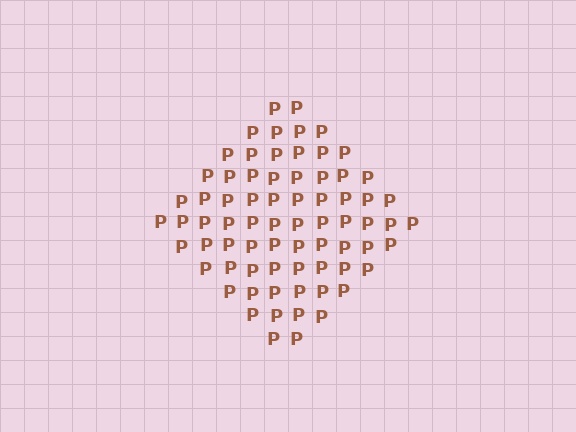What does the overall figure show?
The overall figure shows a diamond.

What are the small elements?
The small elements are letter P's.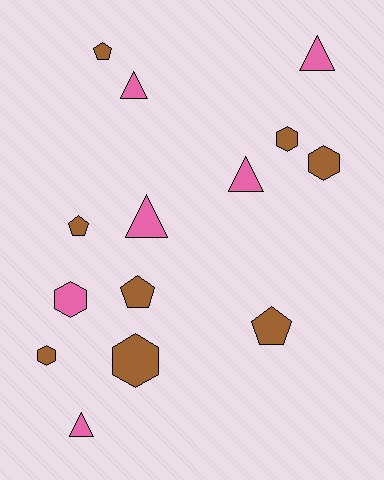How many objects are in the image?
There are 14 objects.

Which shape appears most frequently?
Triangle, with 5 objects.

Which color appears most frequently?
Brown, with 8 objects.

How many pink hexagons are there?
There is 1 pink hexagon.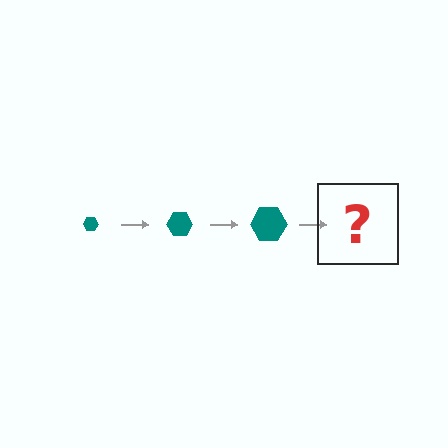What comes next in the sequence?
The next element should be a teal hexagon, larger than the previous one.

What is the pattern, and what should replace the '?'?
The pattern is that the hexagon gets progressively larger each step. The '?' should be a teal hexagon, larger than the previous one.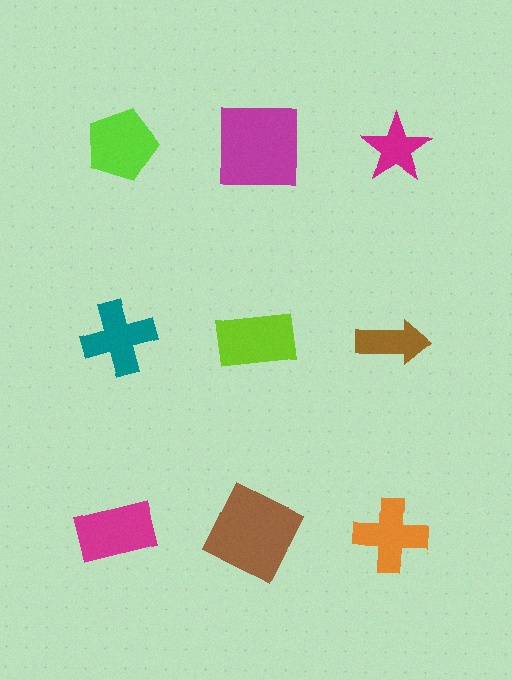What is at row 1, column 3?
A magenta star.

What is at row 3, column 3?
An orange cross.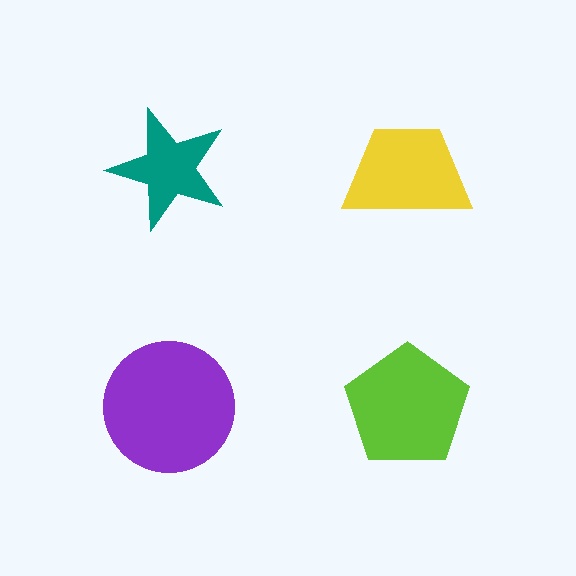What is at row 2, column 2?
A lime pentagon.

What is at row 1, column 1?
A teal star.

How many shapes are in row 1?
2 shapes.